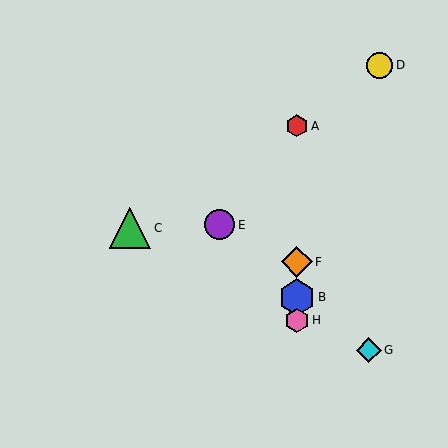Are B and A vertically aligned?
Yes, both are at x≈297.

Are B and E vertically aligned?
No, B is at x≈297 and E is at x≈220.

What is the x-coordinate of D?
Object D is at x≈380.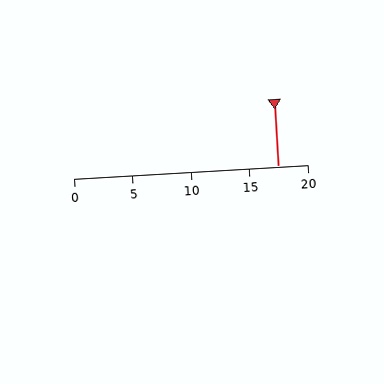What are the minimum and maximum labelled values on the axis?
The axis runs from 0 to 20.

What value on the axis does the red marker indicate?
The marker indicates approximately 17.5.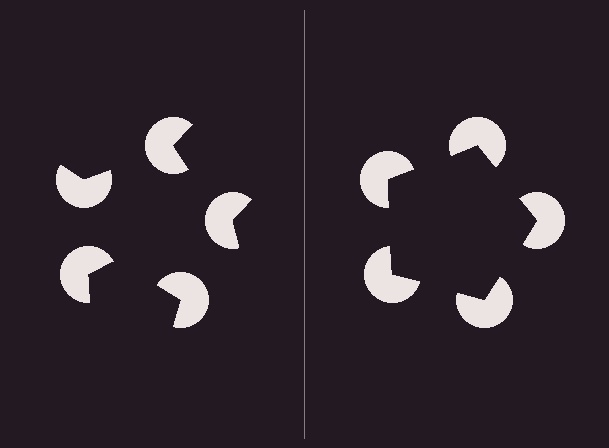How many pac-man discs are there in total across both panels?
10 — 5 on each side.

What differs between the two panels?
The pac-man discs are positioned identically on both sides; only the wedge orientations differ. On the right they align to a pentagon; on the left they are misaligned.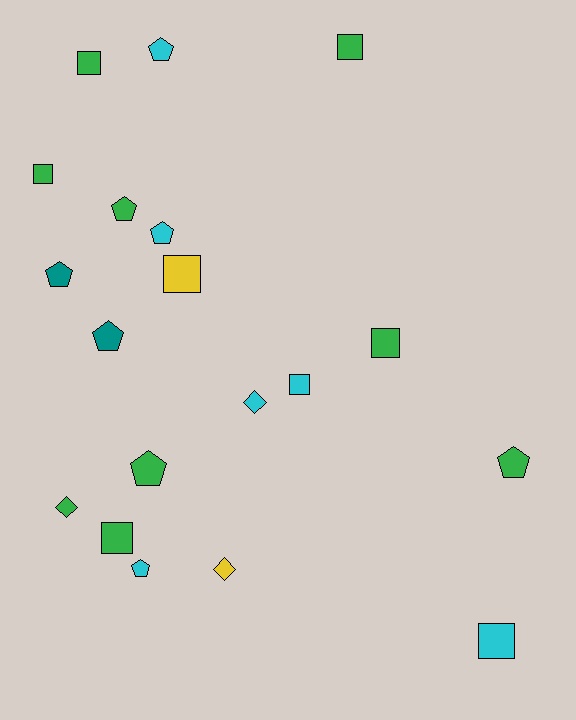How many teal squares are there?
There are no teal squares.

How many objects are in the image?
There are 19 objects.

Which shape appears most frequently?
Pentagon, with 8 objects.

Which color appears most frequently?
Green, with 9 objects.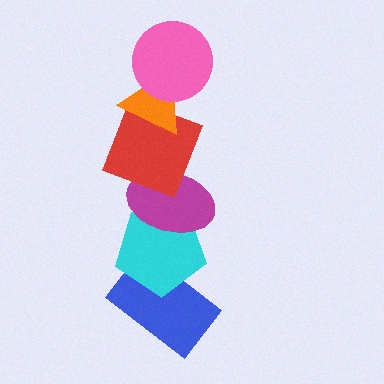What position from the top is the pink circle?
The pink circle is 1st from the top.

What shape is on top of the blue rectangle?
The cyan pentagon is on top of the blue rectangle.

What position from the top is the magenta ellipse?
The magenta ellipse is 4th from the top.